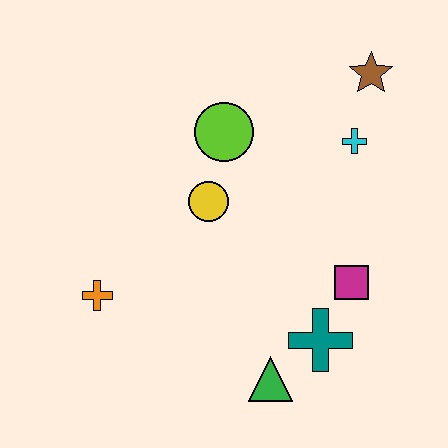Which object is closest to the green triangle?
The teal cross is closest to the green triangle.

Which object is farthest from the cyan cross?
The orange cross is farthest from the cyan cross.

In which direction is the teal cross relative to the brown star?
The teal cross is below the brown star.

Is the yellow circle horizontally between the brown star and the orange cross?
Yes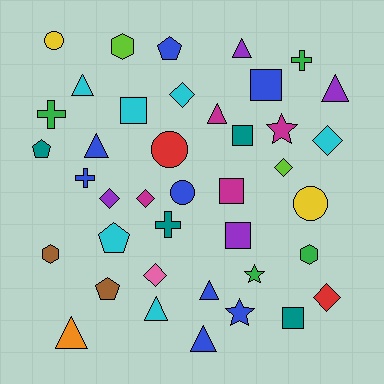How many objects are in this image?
There are 40 objects.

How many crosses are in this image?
There are 4 crosses.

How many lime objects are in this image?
There are 2 lime objects.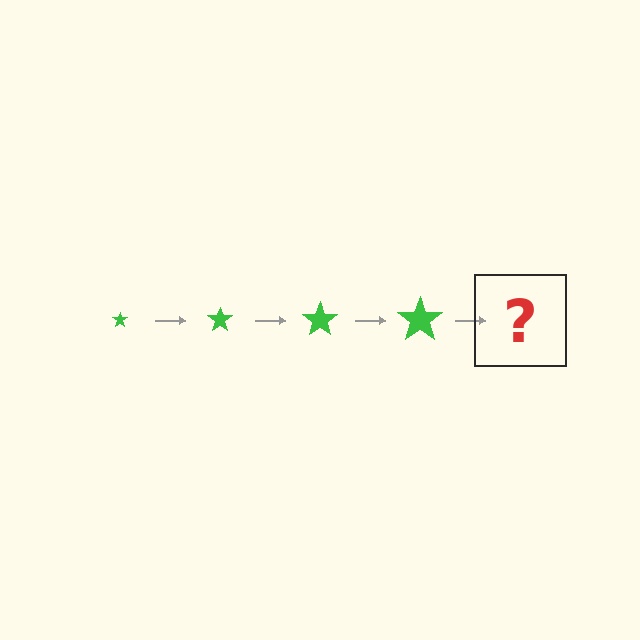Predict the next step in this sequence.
The next step is a green star, larger than the previous one.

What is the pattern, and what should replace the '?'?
The pattern is that the star gets progressively larger each step. The '?' should be a green star, larger than the previous one.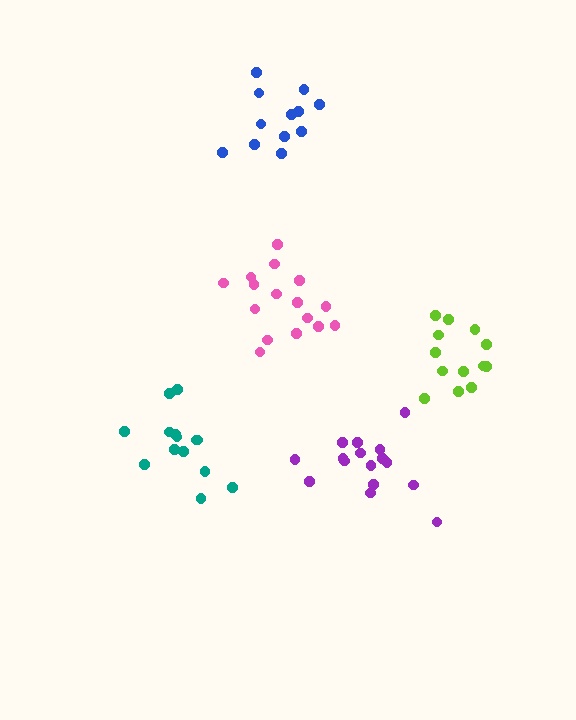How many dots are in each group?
Group 1: 16 dots, Group 2: 13 dots, Group 3: 14 dots, Group 4: 16 dots, Group 5: 12 dots (71 total).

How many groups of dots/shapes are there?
There are 5 groups.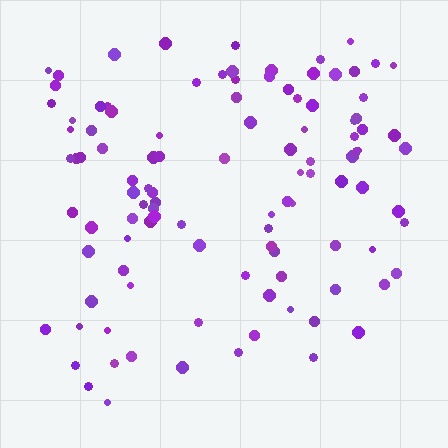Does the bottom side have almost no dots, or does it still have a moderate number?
Still a moderate number, just noticeably fewer than the top.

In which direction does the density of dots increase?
From bottom to top, with the top side densest.